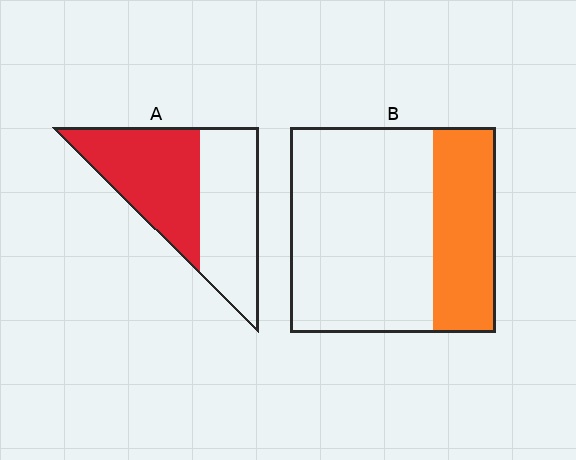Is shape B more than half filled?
No.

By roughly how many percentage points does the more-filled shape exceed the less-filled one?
By roughly 20 percentage points (A over B).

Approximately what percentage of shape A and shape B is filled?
A is approximately 50% and B is approximately 30%.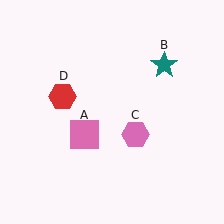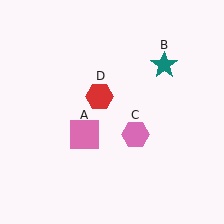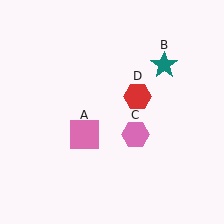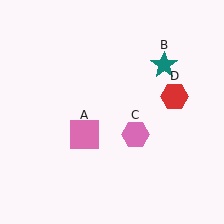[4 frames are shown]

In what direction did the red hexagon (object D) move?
The red hexagon (object D) moved right.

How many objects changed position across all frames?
1 object changed position: red hexagon (object D).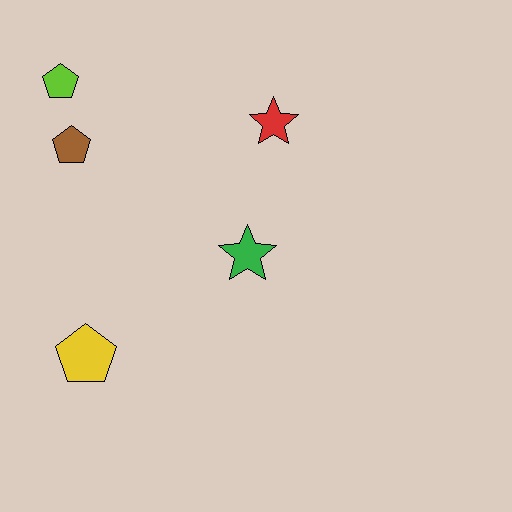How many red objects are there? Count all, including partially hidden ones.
There is 1 red object.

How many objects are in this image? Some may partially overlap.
There are 5 objects.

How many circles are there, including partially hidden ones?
There are no circles.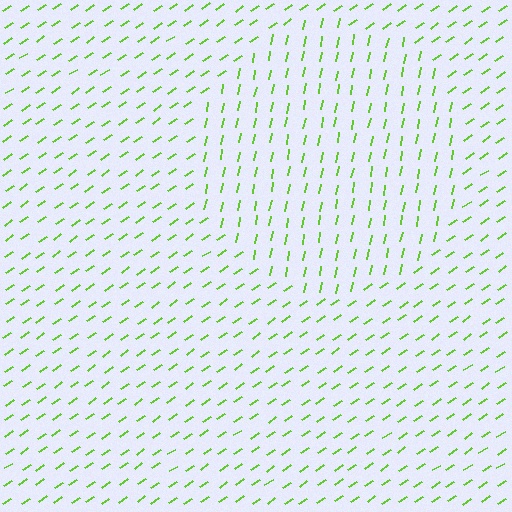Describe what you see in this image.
The image is filled with small lime line segments. A circle region in the image has lines oriented differently from the surrounding lines, creating a visible texture boundary.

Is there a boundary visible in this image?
Yes, there is a texture boundary formed by a change in line orientation.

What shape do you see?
I see a circle.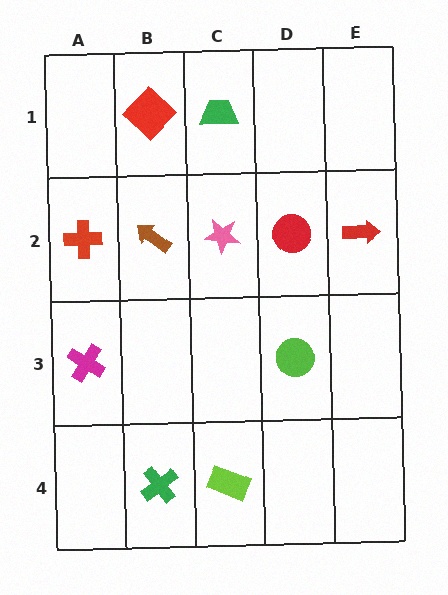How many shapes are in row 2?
5 shapes.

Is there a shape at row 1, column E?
No, that cell is empty.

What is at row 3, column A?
A magenta cross.